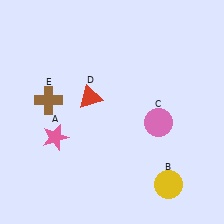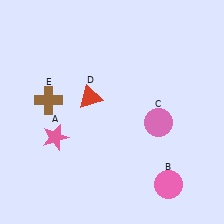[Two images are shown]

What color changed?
The circle (B) changed from yellow in Image 1 to pink in Image 2.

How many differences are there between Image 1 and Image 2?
There is 1 difference between the two images.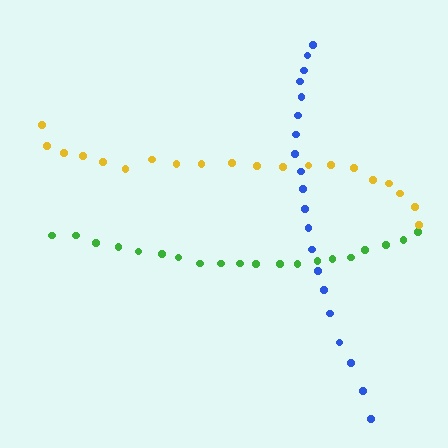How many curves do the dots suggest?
There are 3 distinct paths.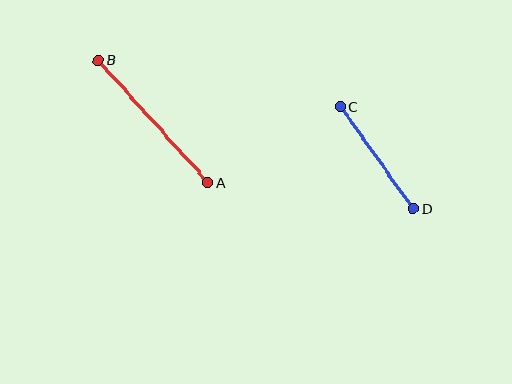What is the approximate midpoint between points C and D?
The midpoint is at approximately (377, 157) pixels.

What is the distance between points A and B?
The distance is approximately 165 pixels.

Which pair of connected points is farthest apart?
Points A and B are farthest apart.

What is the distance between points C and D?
The distance is approximately 125 pixels.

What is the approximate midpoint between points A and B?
The midpoint is at approximately (153, 121) pixels.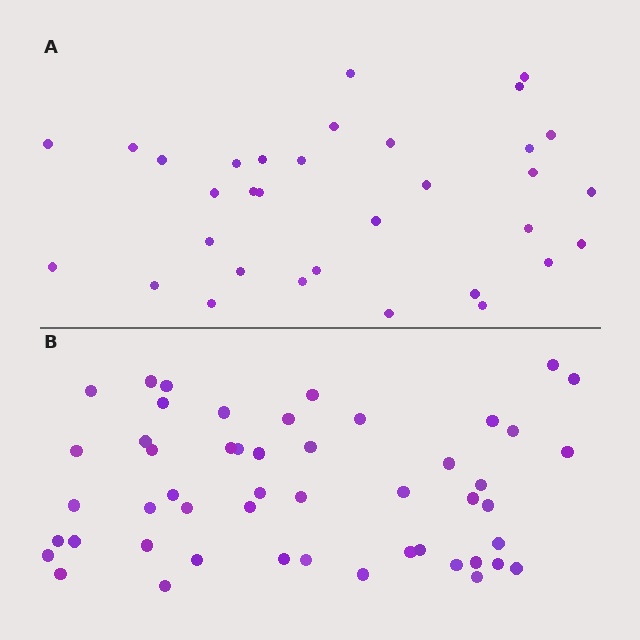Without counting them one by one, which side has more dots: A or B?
Region B (the bottom region) has more dots.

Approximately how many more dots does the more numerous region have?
Region B has approximately 15 more dots than region A.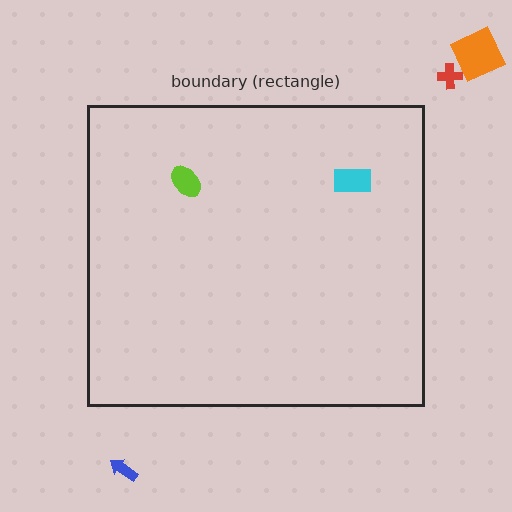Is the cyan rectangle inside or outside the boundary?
Inside.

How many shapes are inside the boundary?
2 inside, 3 outside.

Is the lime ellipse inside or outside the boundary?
Inside.